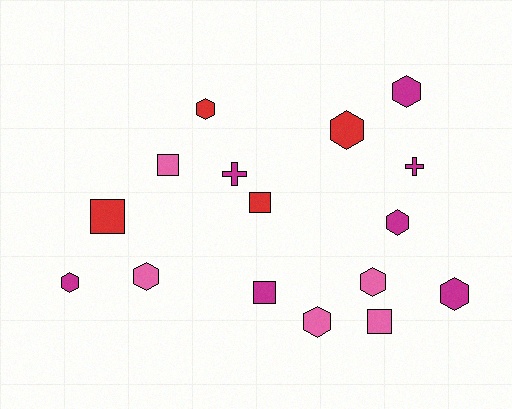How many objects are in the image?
There are 16 objects.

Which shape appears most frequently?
Hexagon, with 9 objects.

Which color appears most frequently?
Magenta, with 7 objects.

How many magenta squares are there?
There is 1 magenta square.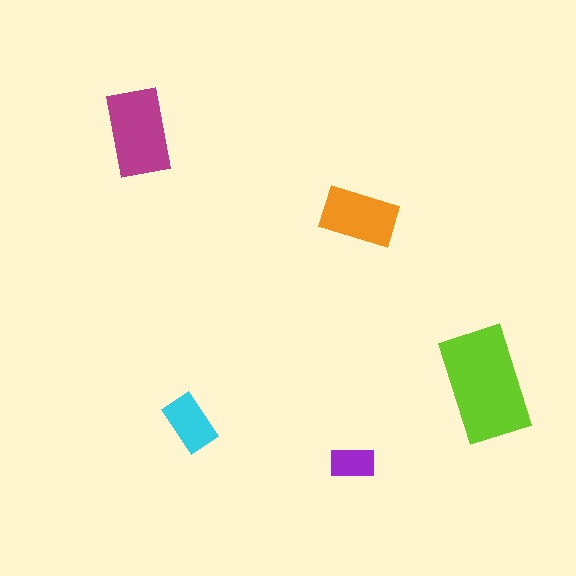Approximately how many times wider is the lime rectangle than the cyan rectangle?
About 2 times wider.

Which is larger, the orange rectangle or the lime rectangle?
The lime one.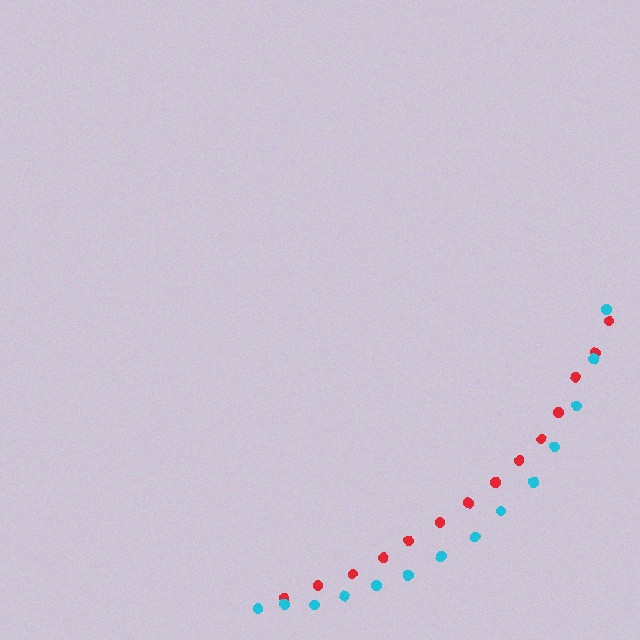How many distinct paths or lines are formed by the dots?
There are 2 distinct paths.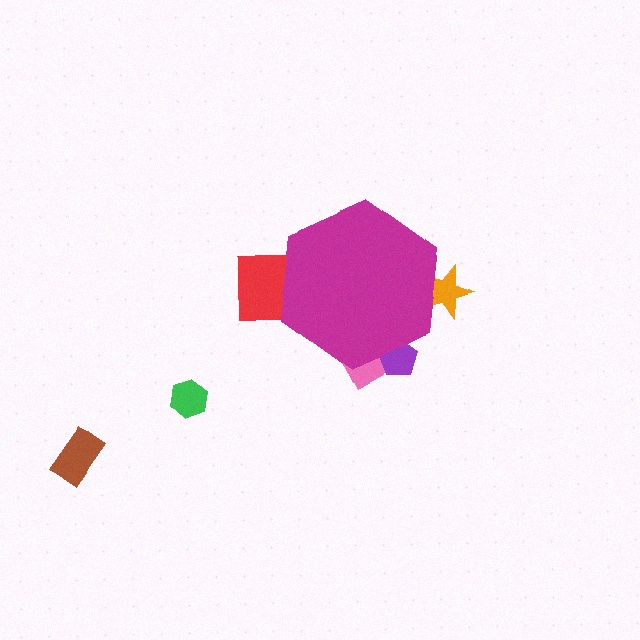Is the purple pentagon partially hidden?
Yes, the purple pentagon is partially hidden behind the magenta hexagon.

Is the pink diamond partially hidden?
Yes, the pink diamond is partially hidden behind the magenta hexagon.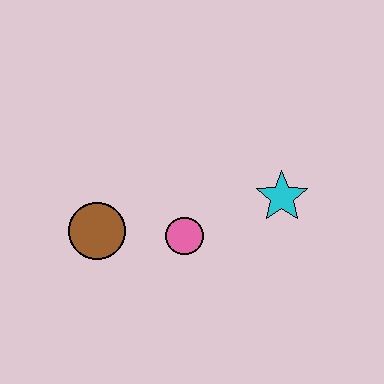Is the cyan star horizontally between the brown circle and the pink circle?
No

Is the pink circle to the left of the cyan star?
Yes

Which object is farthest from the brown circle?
The cyan star is farthest from the brown circle.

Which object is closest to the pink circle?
The brown circle is closest to the pink circle.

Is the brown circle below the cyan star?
Yes